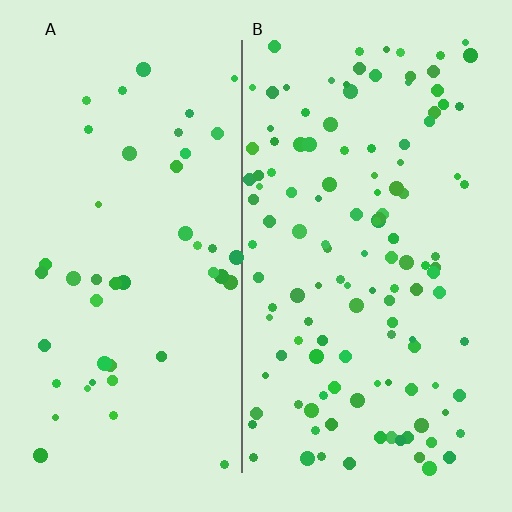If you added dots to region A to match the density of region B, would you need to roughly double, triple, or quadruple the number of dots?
Approximately triple.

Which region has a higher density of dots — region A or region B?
B (the right).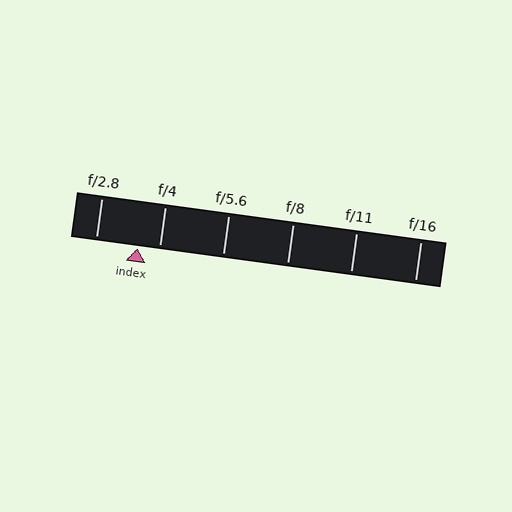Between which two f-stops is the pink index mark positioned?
The index mark is between f/2.8 and f/4.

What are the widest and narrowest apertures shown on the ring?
The widest aperture shown is f/2.8 and the narrowest is f/16.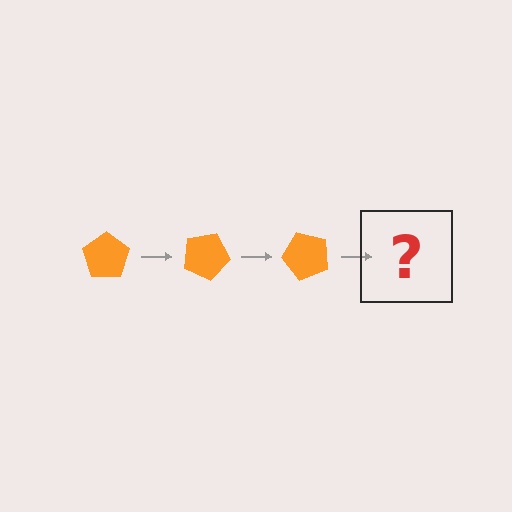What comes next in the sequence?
The next element should be an orange pentagon rotated 75 degrees.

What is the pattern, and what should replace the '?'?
The pattern is that the pentagon rotates 25 degrees each step. The '?' should be an orange pentagon rotated 75 degrees.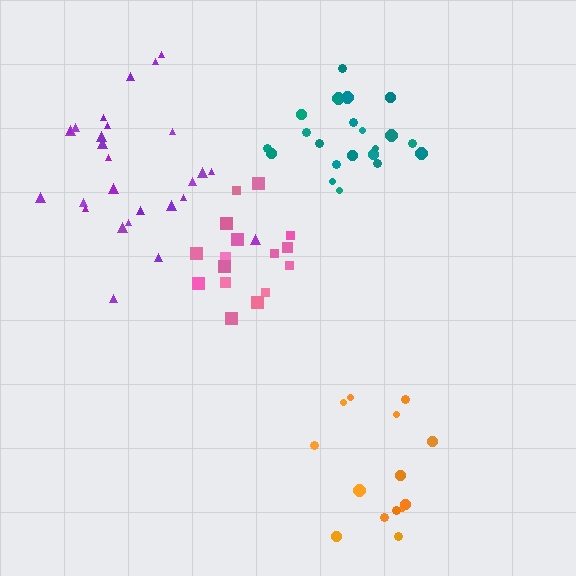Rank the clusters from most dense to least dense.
teal, pink, purple, orange.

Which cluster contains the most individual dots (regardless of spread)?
Purple (27).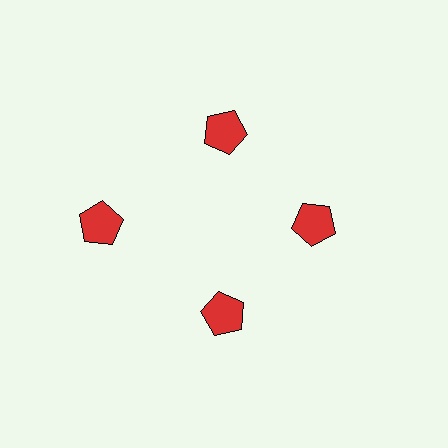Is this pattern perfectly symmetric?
No. The 4 red pentagons are arranged in a ring, but one element near the 9 o'clock position is pushed outward from the center, breaking the 4-fold rotational symmetry.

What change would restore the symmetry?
The symmetry would be restored by moving it inward, back onto the ring so that all 4 pentagons sit at equal angles and equal distance from the center.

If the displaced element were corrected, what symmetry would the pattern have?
It would have 4-fold rotational symmetry — the pattern would map onto itself every 90 degrees.